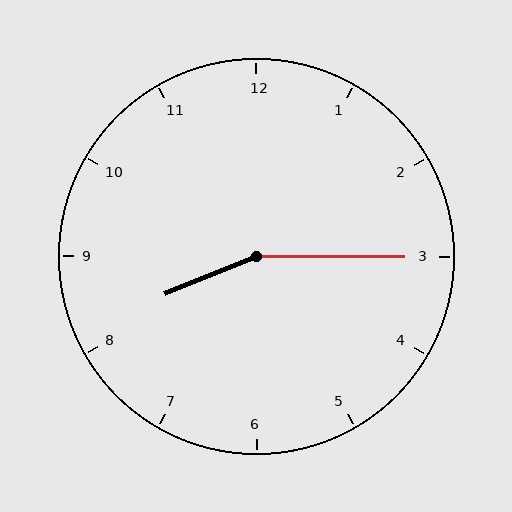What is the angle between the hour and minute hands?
Approximately 158 degrees.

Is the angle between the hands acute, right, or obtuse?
It is obtuse.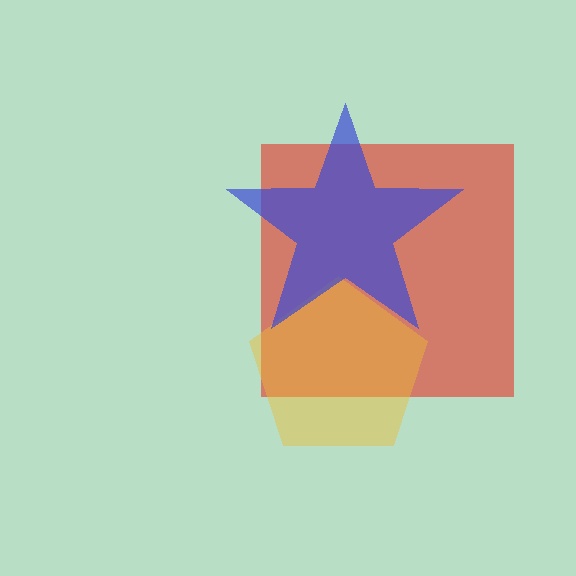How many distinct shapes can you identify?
There are 3 distinct shapes: a red square, a yellow pentagon, a blue star.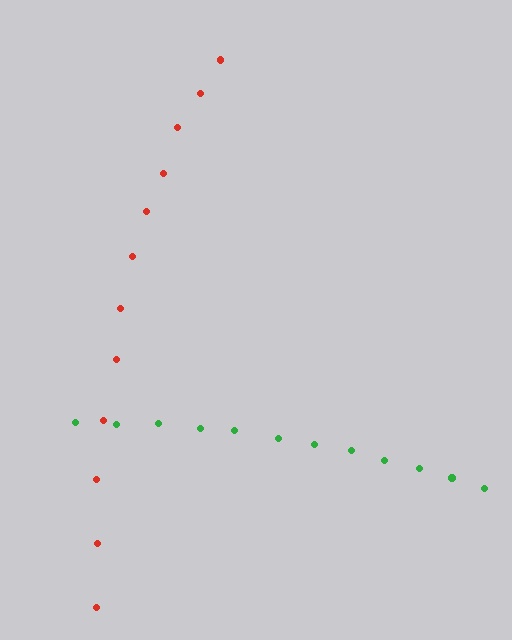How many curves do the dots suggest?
There are 2 distinct paths.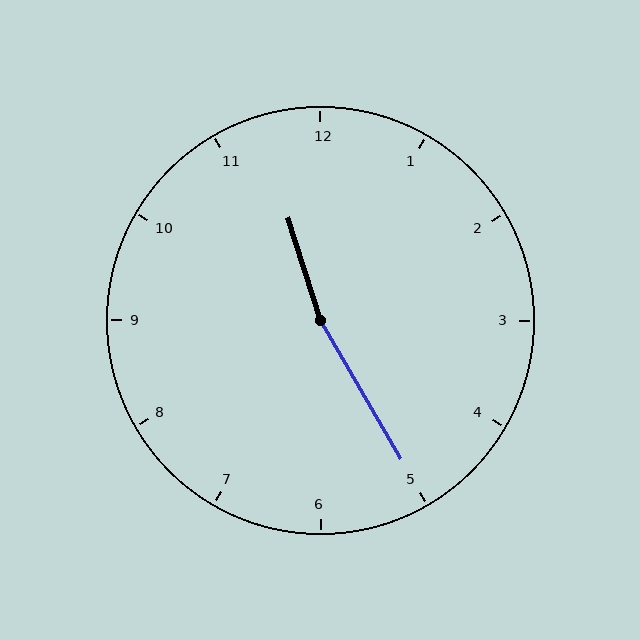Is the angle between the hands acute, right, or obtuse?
It is obtuse.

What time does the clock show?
11:25.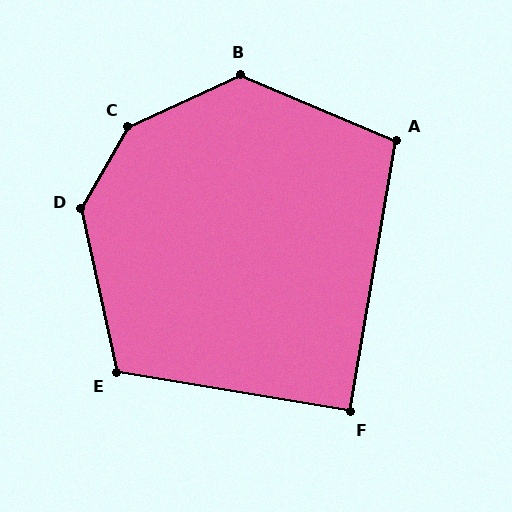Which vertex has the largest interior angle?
C, at approximately 145 degrees.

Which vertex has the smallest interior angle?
F, at approximately 90 degrees.